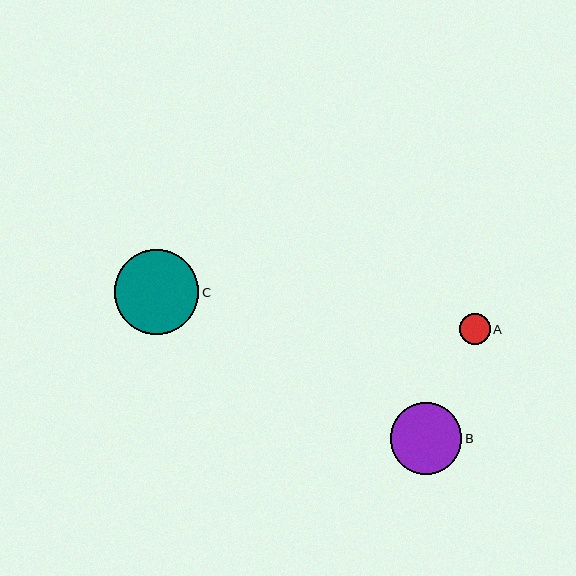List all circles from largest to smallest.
From largest to smallest: C, B, A.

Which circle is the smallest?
Circle A is the smallest with a size of approximately 31 pixels.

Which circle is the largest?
Circle C is the largest with a size of approximately 85 pixels.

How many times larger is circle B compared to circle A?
Circle B is approximately 2.3 times the size of circle A.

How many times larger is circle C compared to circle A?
Circle C is approximately 2.7 times the size of circle A.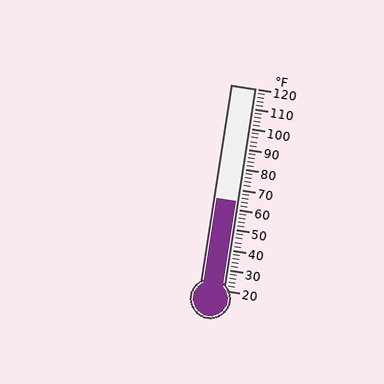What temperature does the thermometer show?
The thermometer shows approximately 64°F.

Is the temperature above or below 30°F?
The temperature is above 30°F.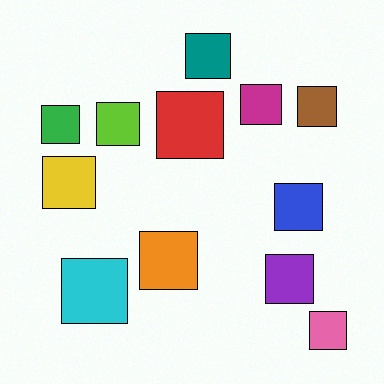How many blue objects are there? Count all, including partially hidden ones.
There is 1 blue object.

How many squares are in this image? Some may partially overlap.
There are 12 squares.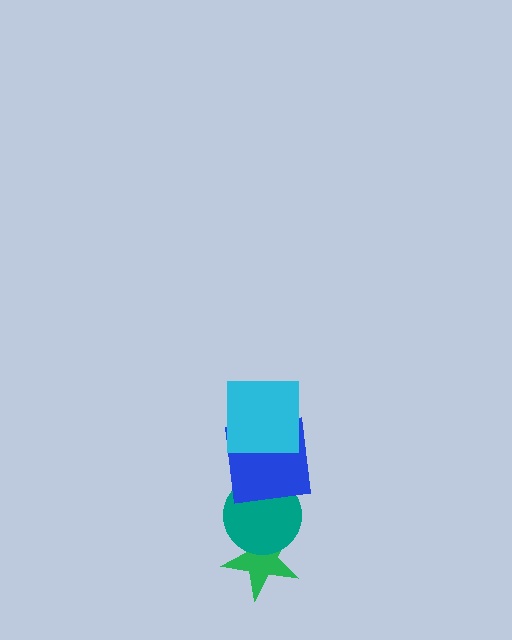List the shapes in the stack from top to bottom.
From top to bottom: the cyan square, the blue square, the teal circle, the green star.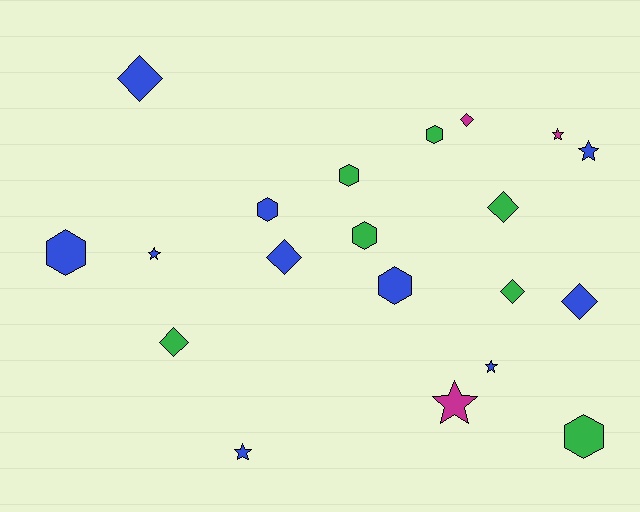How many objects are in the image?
There are 20 objects.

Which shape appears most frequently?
Diamond, with 7 objects.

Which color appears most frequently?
Blue, with 10 objects.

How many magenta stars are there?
There are 2 magenta stars.